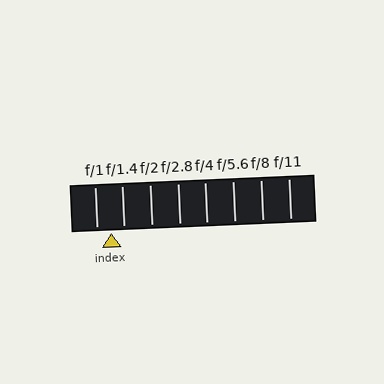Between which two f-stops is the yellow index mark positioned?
The index mark is between f/1 and f/1.4.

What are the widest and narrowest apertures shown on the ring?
The widest aperture shown is f/1 and the narrowest is f/11.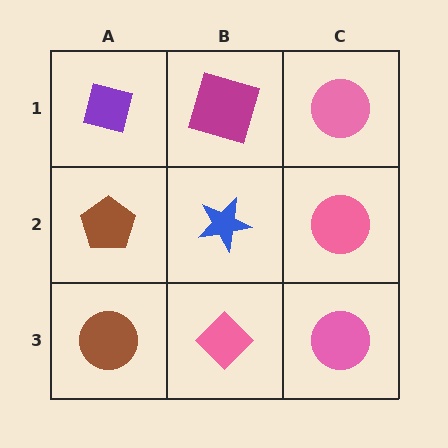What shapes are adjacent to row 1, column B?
A blue star (row 2, column B), a purple square (row 1, column A), a pink circle (row 1, column C).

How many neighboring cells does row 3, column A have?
2.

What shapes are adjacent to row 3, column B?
A blue star (row 2, column B), a brown circle (row 3, column A), a pink circle (row 3, column C).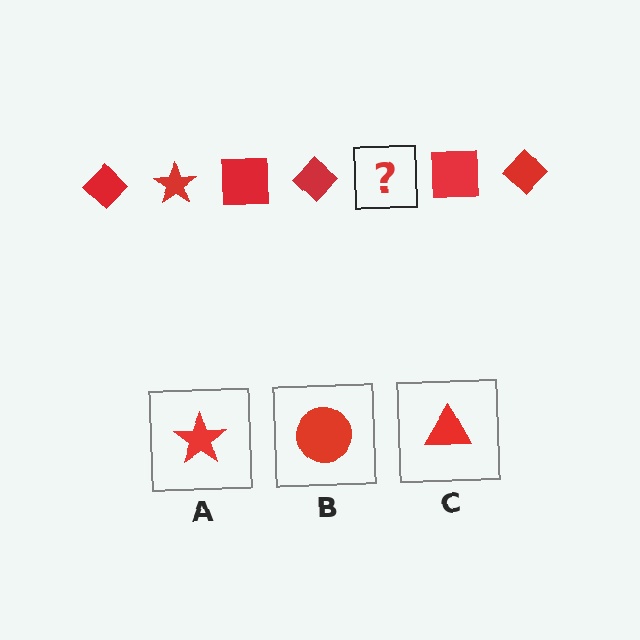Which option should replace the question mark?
Option A.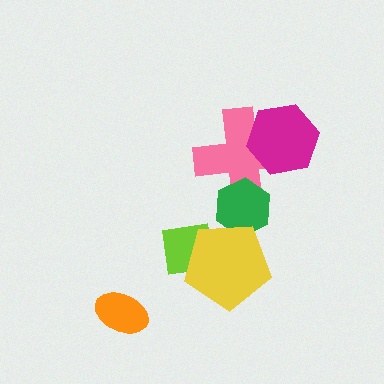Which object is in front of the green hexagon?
The yellow pentagon is in front of the green hexagon.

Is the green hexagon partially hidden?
Yes, it is partially covered by another shape.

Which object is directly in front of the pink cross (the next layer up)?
The green hexagon is directly in front of the pink cross.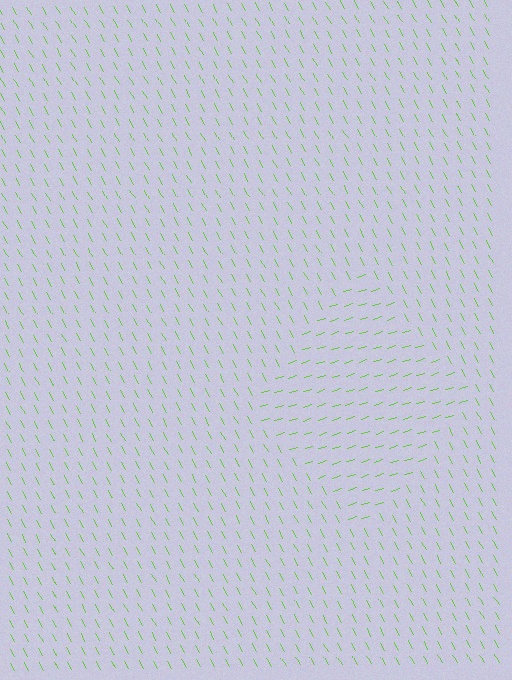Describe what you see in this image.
The image is filled with small lime line segments. A diamond region in the image has lines oriented differently from the surrounding lines, creating a visible texture boundary.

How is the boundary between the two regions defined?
The boundary is defined purely by a change in line orientation (approximately 79 degrees difference). All lines are the same color and thickness.